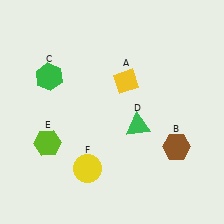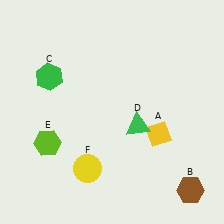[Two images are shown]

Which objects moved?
The objects that moved are: the yellow diamond (A), the brown hexagon (B).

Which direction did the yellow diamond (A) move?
The yellow diamond (A) moved down.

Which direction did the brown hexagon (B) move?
The brown hexagon (B) moved down.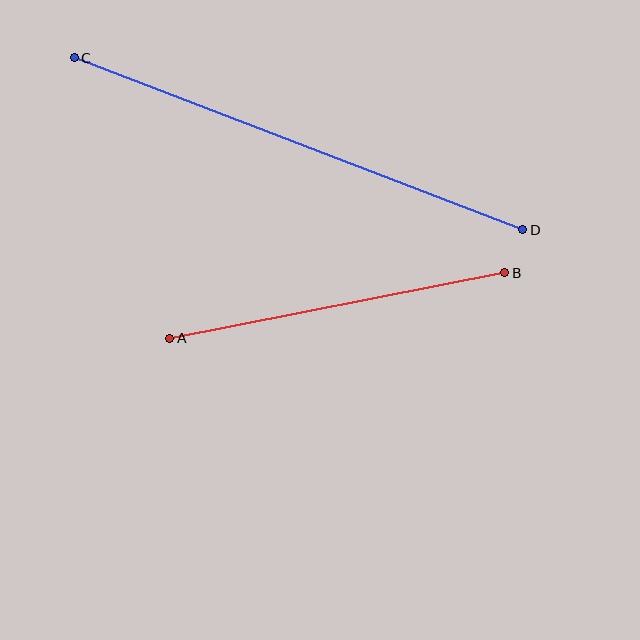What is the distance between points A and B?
The distance is approximately 341 pixels.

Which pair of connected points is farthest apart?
Points C and D are farthest apart.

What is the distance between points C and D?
The distance is approximately 480 pixels.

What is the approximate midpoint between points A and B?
The midpoint is at approximately (337, 305) pixels.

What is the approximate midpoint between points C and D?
The midpoint is at approximately (299, 144) pixels.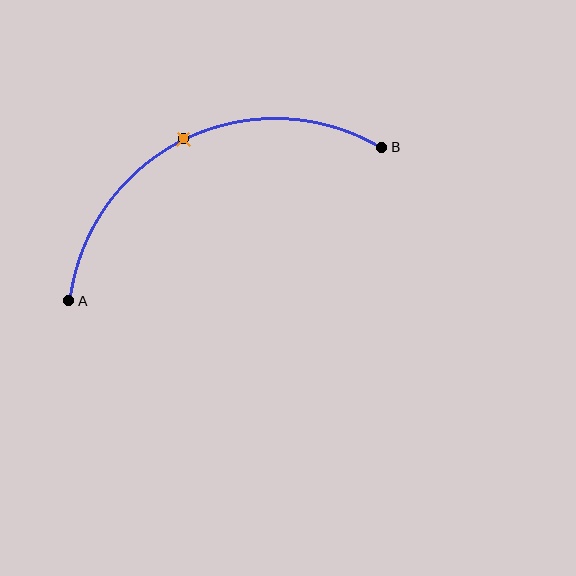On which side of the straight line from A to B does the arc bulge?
The arc bulges above the straight line connecting A and B.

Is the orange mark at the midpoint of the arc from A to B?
Yes. The orange mark lies on the arc at equal arc-length from both A and B — it is the arc midpoint.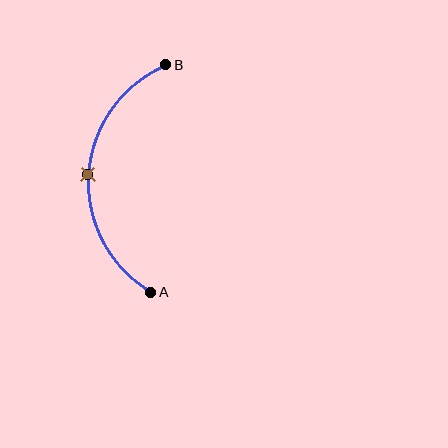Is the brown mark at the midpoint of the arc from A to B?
Yes. The brown mark lies on the arc at equal arc-length from both A and B — it is the arc midpoint.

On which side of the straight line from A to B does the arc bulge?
The arc bulges to the left of the straight line connecting A and B.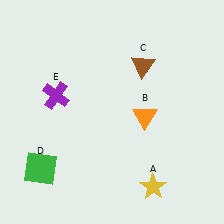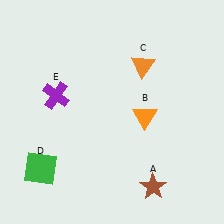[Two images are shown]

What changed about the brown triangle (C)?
In Image 1, C is brown. In Image 2, it changed to orange.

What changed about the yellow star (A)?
In Image 1, A is yellow. In Image 2, it changed to brown.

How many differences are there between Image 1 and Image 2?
There are 2 differences between the two images.